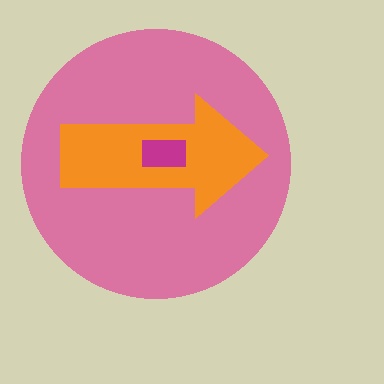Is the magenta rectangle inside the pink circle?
Yes.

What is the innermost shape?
The magenta rectangle.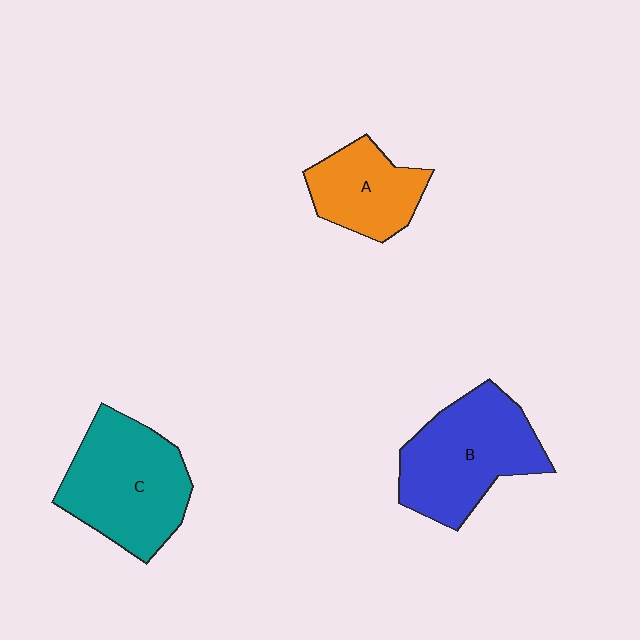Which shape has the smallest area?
Shape A (orange).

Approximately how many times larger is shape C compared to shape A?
Approximately 1.6 times.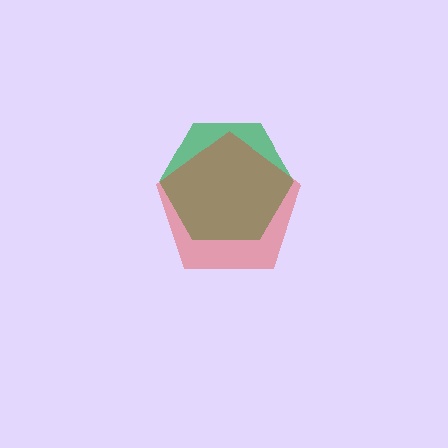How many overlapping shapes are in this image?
There are 2 overlapping shapes in the image.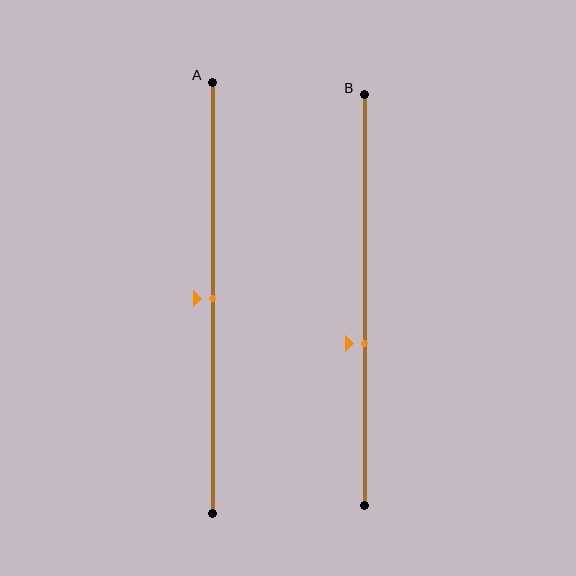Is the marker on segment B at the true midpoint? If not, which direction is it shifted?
No, the marker on segment B is shifted downward by about 11% of the segment length.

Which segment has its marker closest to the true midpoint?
Segment A has its marker closest to the true midpoint.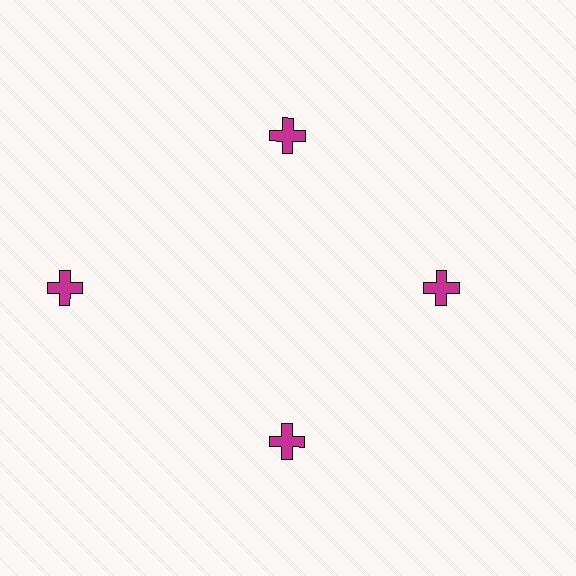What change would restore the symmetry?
The symmetry would be restored by moving it inward, back onto the ring so that all 4 crosses sit at equal angles and equal distance from the center.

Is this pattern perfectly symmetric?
No. The 4 magenta crosses are arranged in a ring, but one element near the 9 o'clock position is pushed outward from the center, breaking the 4-fold rotational symmetry.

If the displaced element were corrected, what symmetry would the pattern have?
It would have 4-fold rotational symmetry — the pattern would map onto itself every 90 degrees.